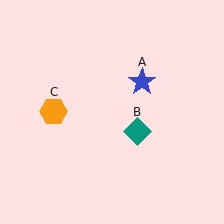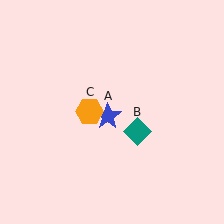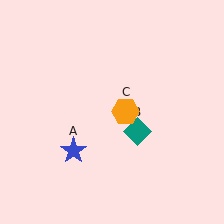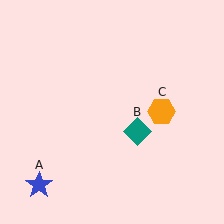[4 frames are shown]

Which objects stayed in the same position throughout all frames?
Teal diamond (object B) remained stationary.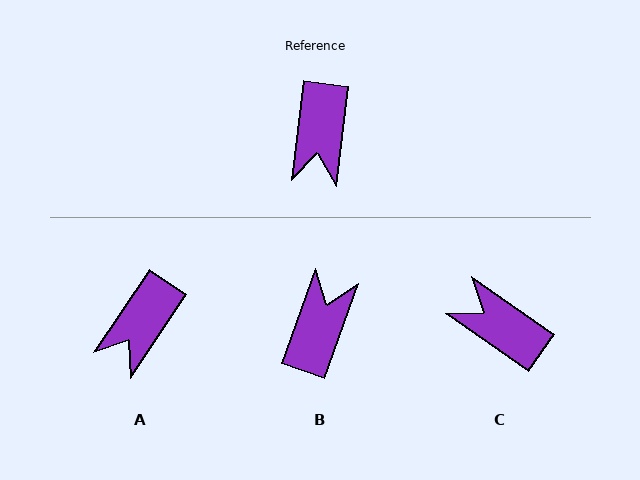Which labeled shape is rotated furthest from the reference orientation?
B, about 167 degrees away.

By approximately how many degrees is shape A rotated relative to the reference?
Approximately 27 degrees clockwise.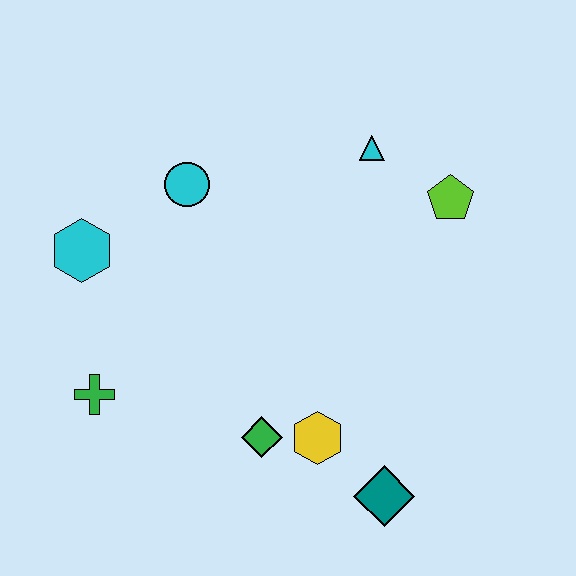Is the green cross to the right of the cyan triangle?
No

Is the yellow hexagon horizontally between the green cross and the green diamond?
No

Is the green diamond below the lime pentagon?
Yes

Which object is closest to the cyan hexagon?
The cyan circle is closest to the cyan hexagon.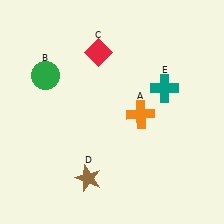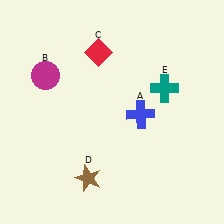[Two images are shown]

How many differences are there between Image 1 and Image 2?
There are 2 differences between the two images.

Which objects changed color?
A changed from orange to blue. B changed from green to magenta.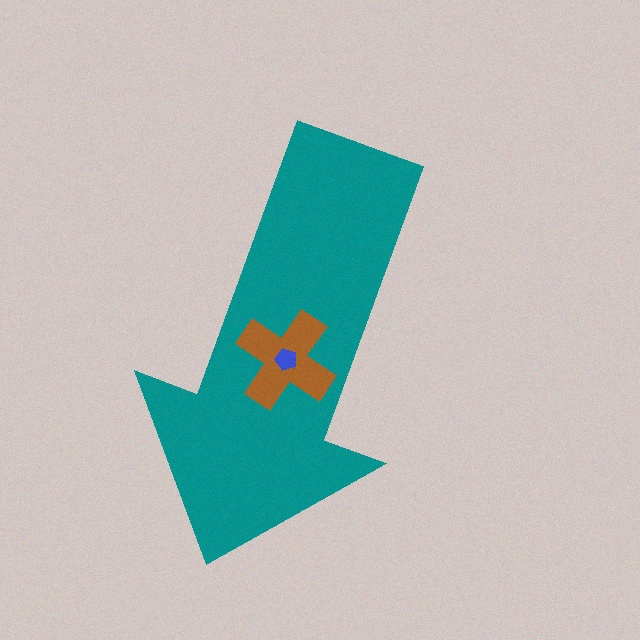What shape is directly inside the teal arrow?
The brown cross.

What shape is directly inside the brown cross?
The blue pentagon.